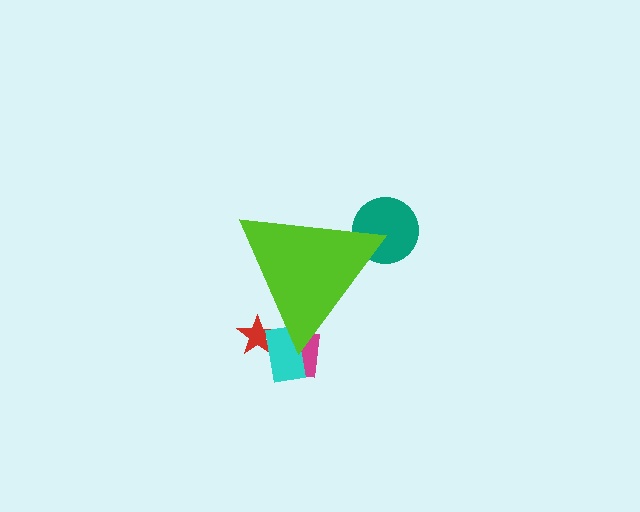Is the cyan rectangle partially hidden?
Yes, the cyan rectangle is partially hidden behind the lime triangle.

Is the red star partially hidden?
Yes, the red star is partially hidden behind the lime triangle.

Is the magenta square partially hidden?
Yes, the magenta square is partially hidden behind the lime triangle.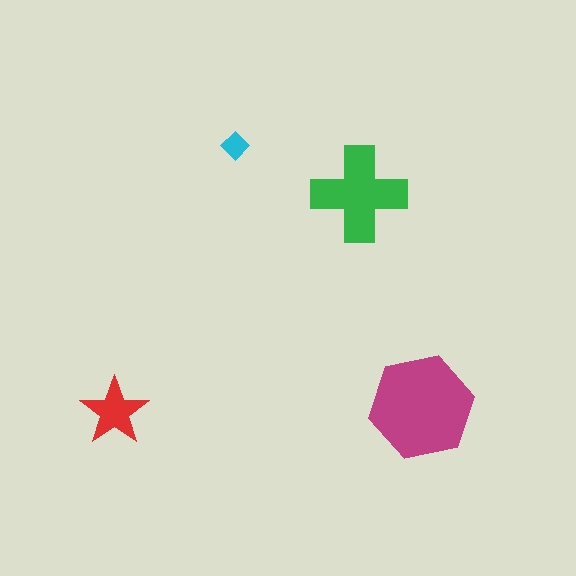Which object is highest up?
The cyan diamond is topmost.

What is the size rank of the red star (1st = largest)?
3rd.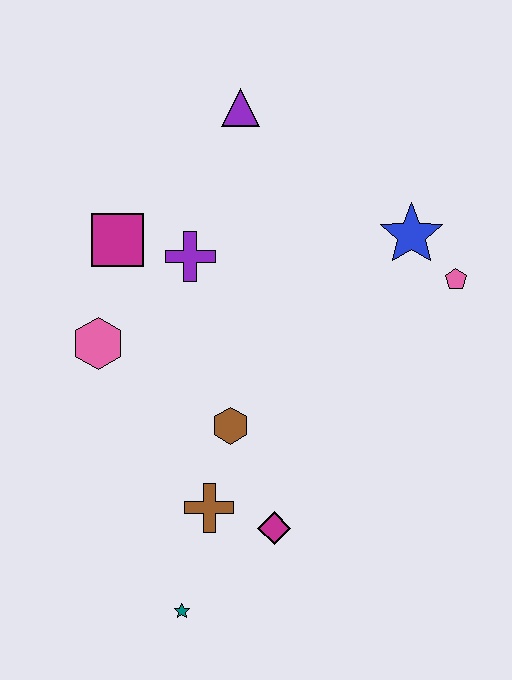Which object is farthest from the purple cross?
The teal star is farthest from the purple cross.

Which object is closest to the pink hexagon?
The magenta square is closest to the pink hexagon.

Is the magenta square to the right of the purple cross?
No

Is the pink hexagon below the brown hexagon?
No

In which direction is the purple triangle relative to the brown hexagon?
The purple triangle is above the brown hexagon.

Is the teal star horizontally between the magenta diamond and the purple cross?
No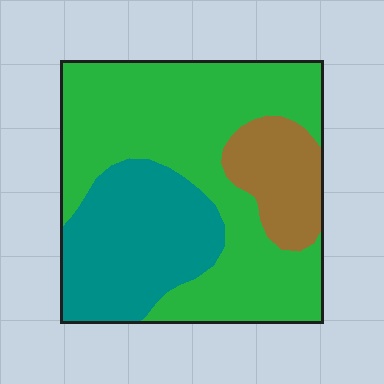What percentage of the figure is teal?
Teal takes up about one quarter (1/4) of the figure.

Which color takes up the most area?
Green, at roughly 55%.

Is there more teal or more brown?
Teal.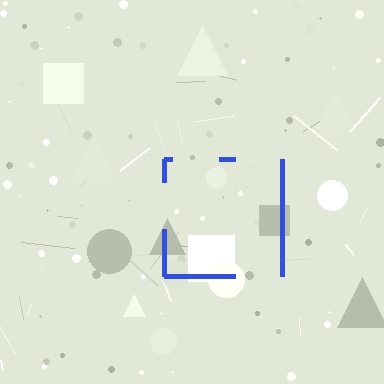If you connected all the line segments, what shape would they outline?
They would outline a square.